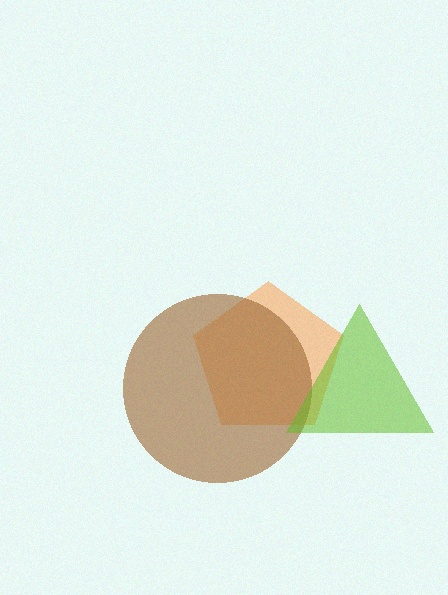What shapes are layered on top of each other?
The layered shapes are: an orange pentagon, a brown circle, a lime triangle.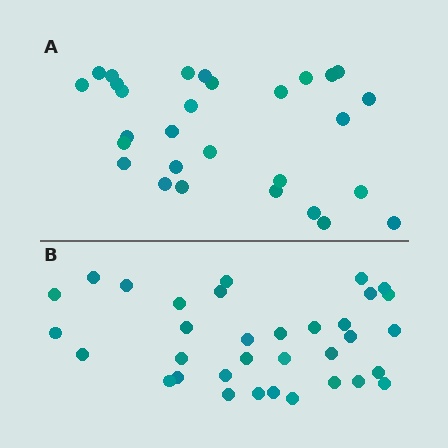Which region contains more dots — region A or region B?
Region B (the bottom region) has more dots.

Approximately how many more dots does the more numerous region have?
Region B has about 5 more dots than region A.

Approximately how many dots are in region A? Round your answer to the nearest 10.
About 30 dots. (The exact count is 29, which rounds to 30.)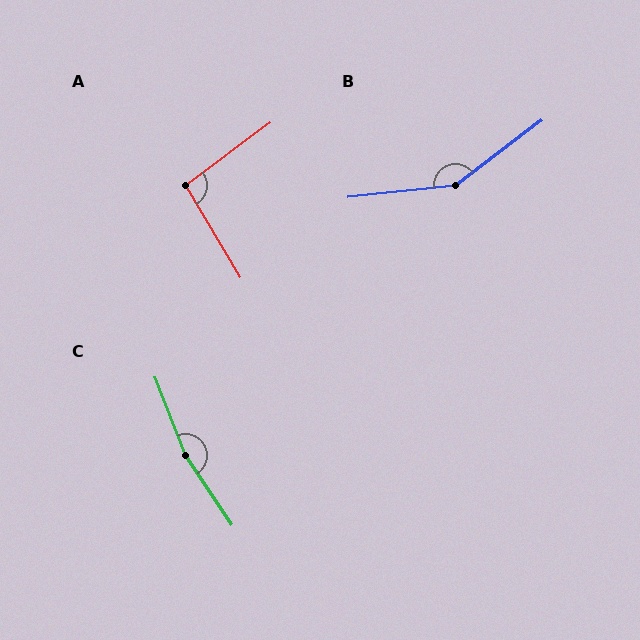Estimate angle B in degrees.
Approximately 149 degrees.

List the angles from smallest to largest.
A (96°), B (149°), C (167°).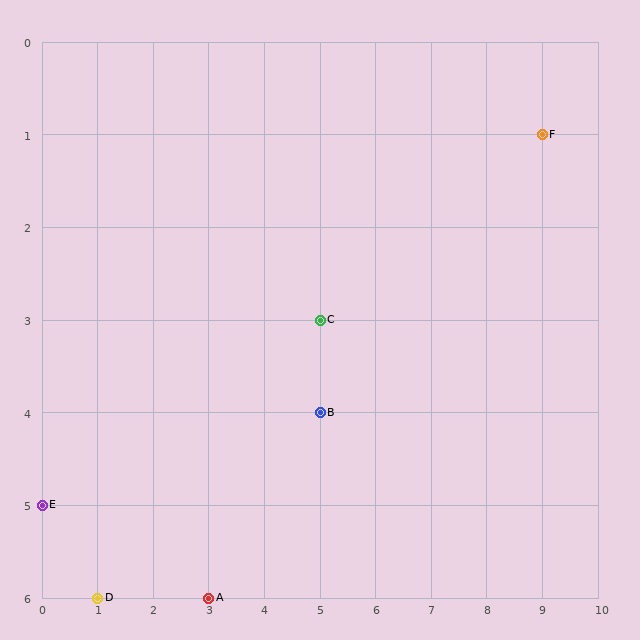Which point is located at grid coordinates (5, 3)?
Point C is at (5, 3).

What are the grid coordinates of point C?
Point C is at grid coordinates (5, 3).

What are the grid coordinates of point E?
Point E is at grid coordinates (0, 5).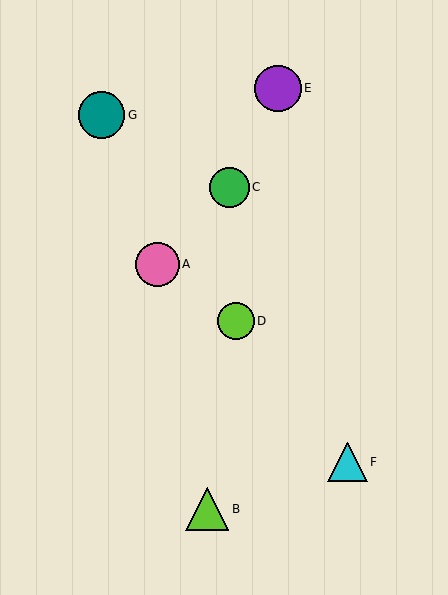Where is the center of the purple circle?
The center of the purple circle is at (278, 88).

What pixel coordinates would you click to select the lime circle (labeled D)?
Click at (236, 321) to select the lime circle D.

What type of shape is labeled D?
Shape D is a lime circle.